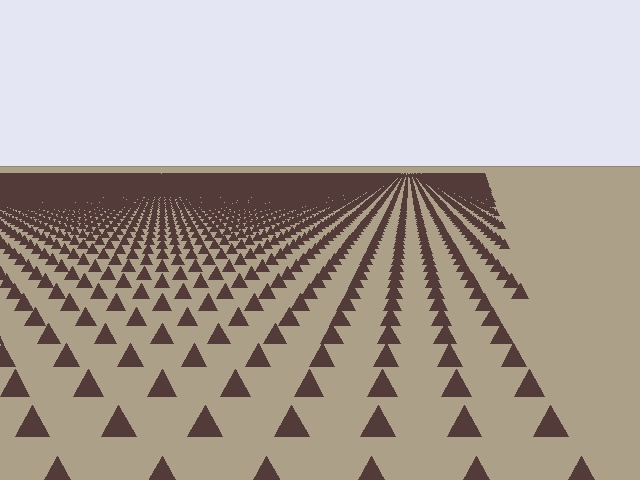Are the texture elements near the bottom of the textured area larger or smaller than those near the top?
Larger. Near the bottom, elements are closer to the viewer and appear at a bigger on-screen size.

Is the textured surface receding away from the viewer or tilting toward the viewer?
The surface is receding away from the viewer. Texture elements get smaller and denser toward the top.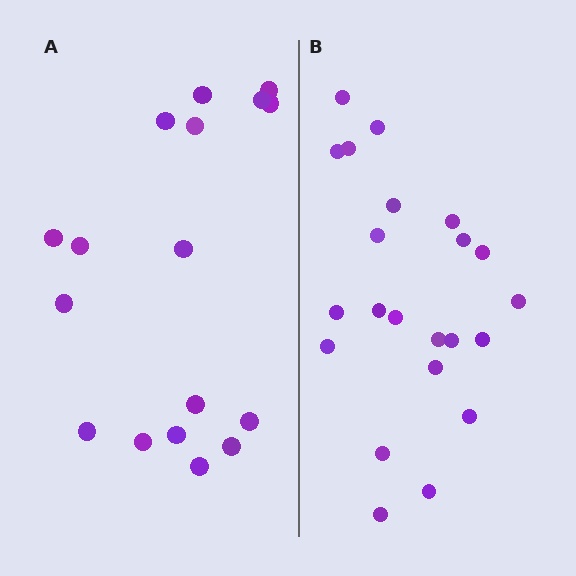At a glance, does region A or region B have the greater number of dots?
Region B (the right region) has more dots.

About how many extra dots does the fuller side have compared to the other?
Region B has about 5 more dots than region A.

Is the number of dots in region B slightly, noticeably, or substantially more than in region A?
Region B has noticeably more, but not dramatically so. The ratio is roughly 1.3 to 1.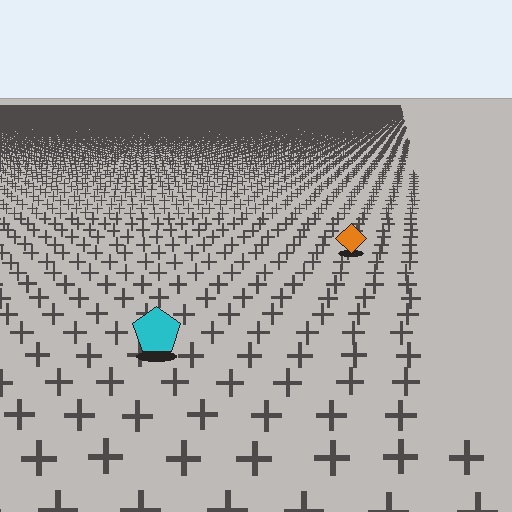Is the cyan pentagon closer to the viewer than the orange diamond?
Yes. The cyan pentagon is closer — you can tell from the texture gradient: the ground texture is coarser near it.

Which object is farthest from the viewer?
The orange diamond is farthest from the viewer. It appears smaller and the ground texture around it is denser.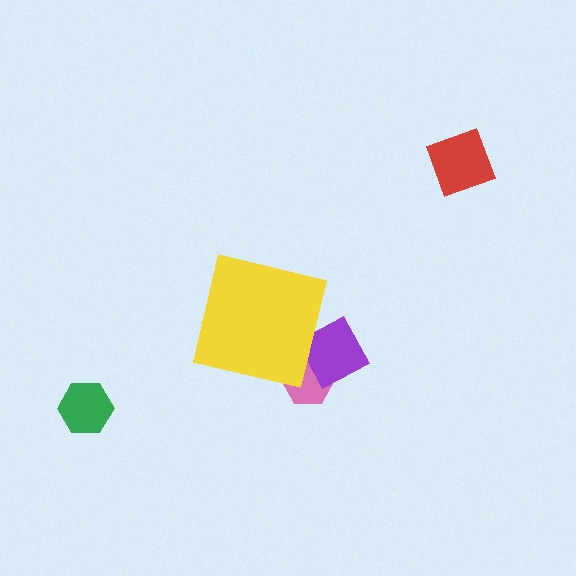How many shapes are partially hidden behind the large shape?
2 shapes are partially hidden.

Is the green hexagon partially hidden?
No, the green hexagon is fully visible.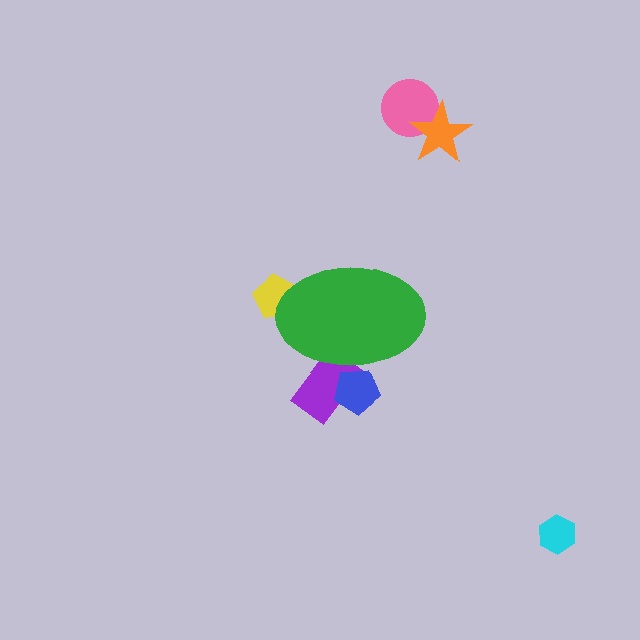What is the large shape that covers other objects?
A green ellipse.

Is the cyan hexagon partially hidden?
No, the cyan hexagon is fully visible.